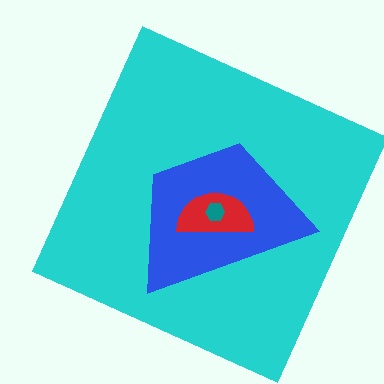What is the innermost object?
The teal hexagon.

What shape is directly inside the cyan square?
The blue trapezoid.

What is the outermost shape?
The cyan square.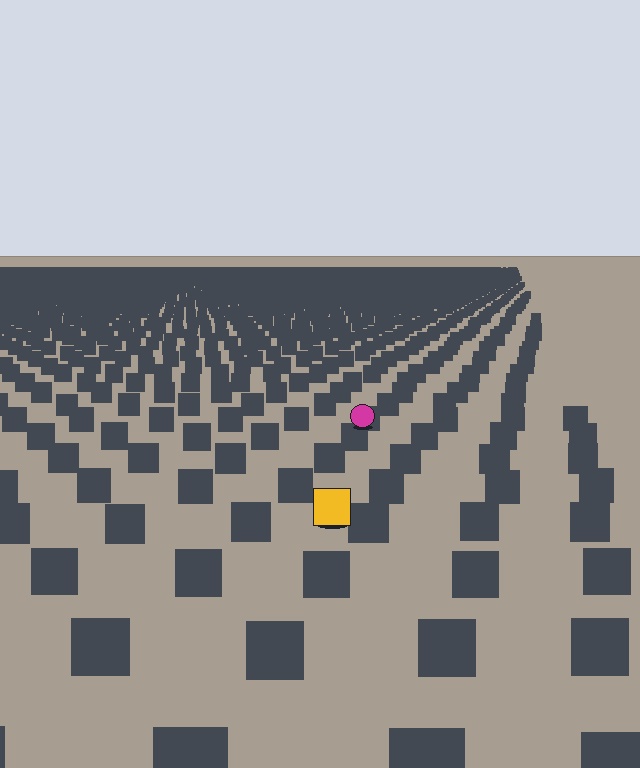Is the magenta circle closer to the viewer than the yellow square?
No. The yellow square is closer — you can tell from the texture gradient: the ground texture is coarser near it.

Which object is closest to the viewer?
The yellow square is closest. The texture marks near it are larger and more spread out.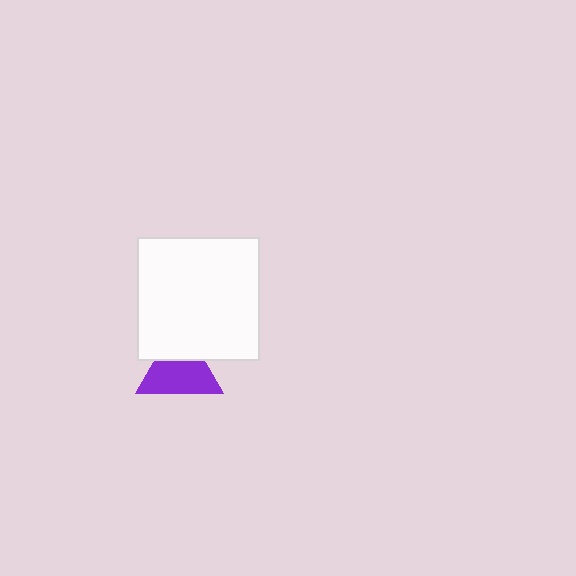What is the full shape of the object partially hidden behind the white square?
The partially hidden object is a purple triangle.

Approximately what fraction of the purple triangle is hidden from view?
Roughly 34% of the purple triangle is hidden behind the white square.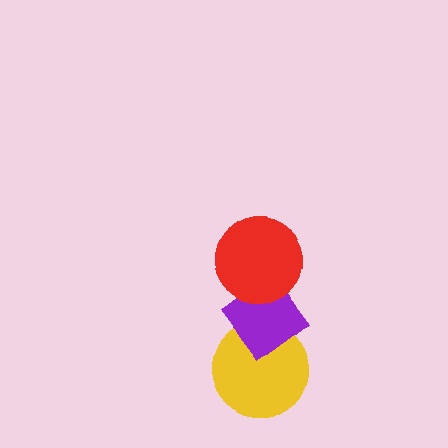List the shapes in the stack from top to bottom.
From top to bottom: the red circle, the purple diamond, the yellow circle.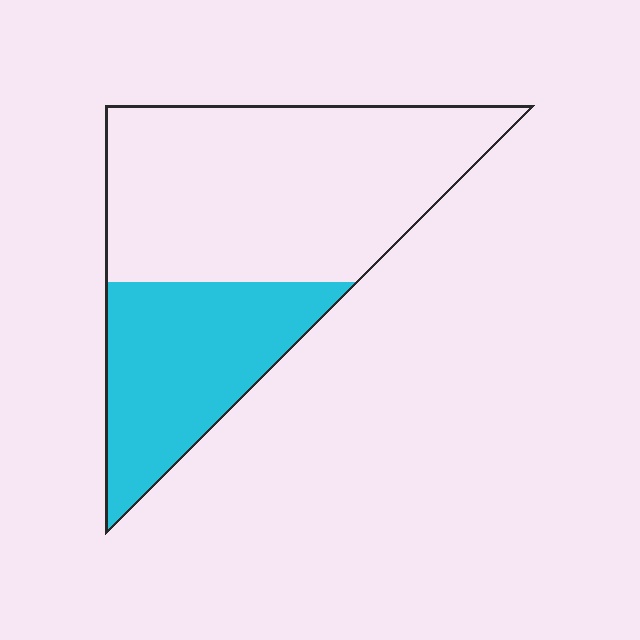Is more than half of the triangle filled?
No.